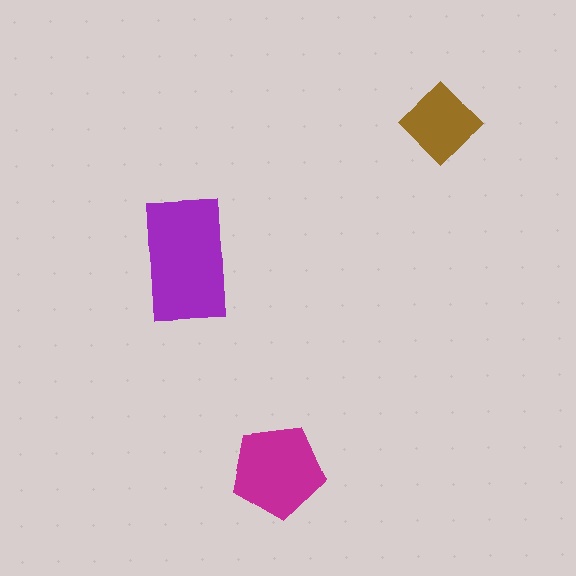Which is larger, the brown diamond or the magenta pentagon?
The magenta pentagon.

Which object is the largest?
The purple rectangle.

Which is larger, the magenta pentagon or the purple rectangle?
The purple rectangle.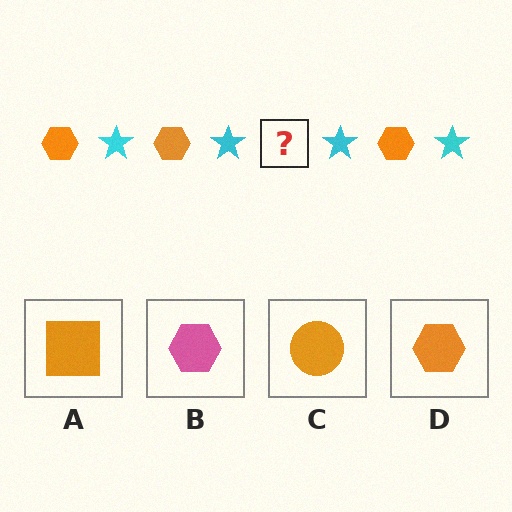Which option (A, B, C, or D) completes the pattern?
D.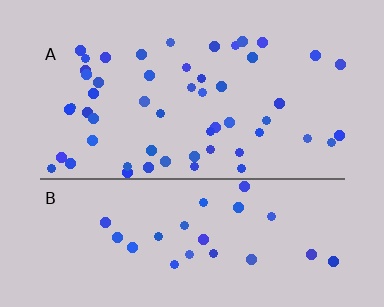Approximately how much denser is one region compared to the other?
Approximately 2.0× — region A over region B.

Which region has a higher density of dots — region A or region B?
A (the top).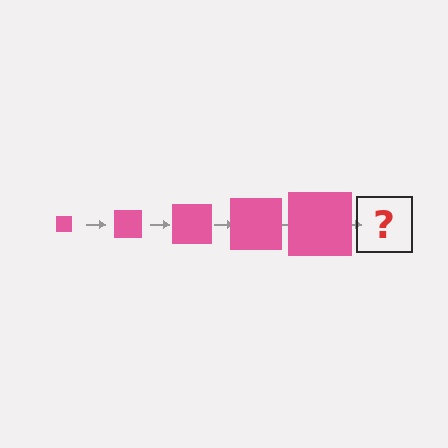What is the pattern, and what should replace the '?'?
The pattern is that the square gets progressively larger each step. The '?' should be a pink square, larger than the previous one.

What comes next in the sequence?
The next element should be a pink square, larger than the previous one.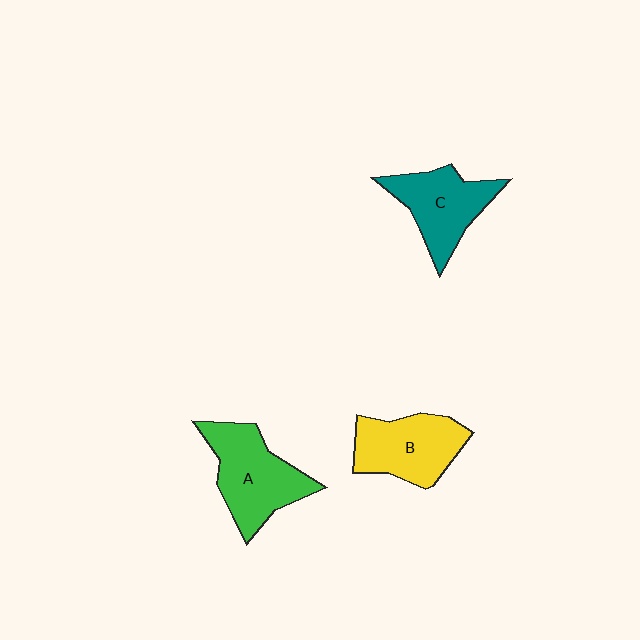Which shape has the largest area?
Shape A (green).